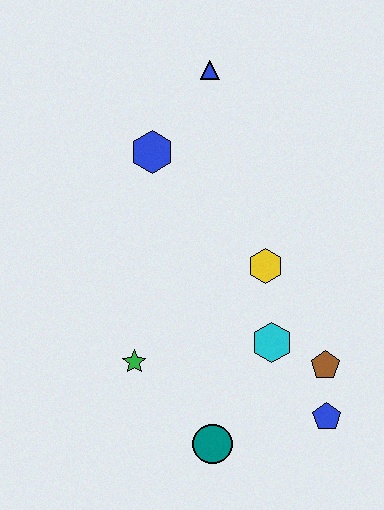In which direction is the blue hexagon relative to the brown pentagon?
The blue hexagon is above the brown pentagon.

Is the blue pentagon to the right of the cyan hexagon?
Yes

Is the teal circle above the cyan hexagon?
No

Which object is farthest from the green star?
The blue triangle is farthest from the green star.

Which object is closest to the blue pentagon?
The brown pentagon is closest to the blue pentagon.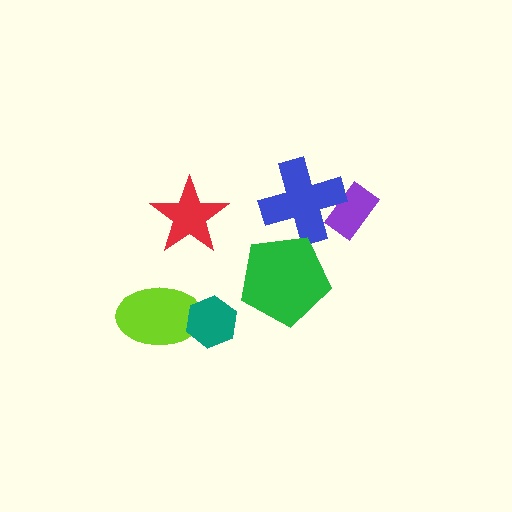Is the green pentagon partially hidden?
No, no other shape covers it.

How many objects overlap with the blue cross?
2 objects overlap with the blue cross.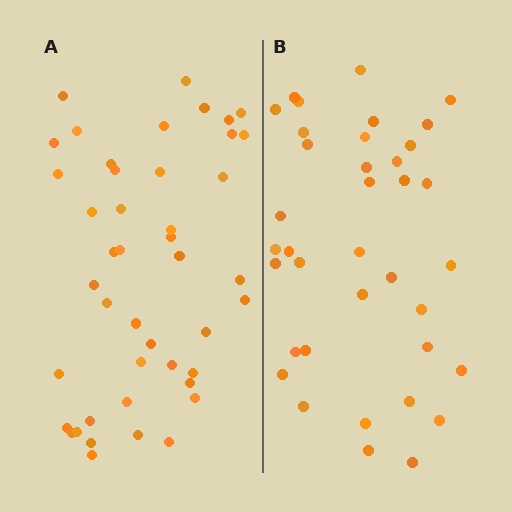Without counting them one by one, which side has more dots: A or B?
Region A (the left region) has more dots.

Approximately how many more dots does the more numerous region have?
Region A has roughly 8 or so more dots than region B.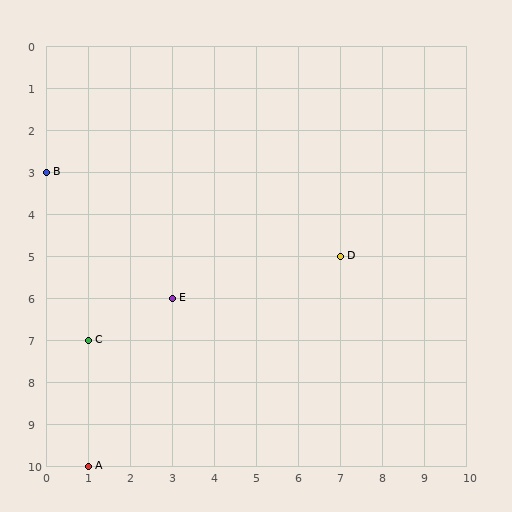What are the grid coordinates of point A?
Point A is at grid coordinates (1, 10).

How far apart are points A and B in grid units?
Points A and B are 1 column and 7 rows apart (about 7.1 grid units diagonally).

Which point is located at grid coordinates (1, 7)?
Point C is at (1, 7).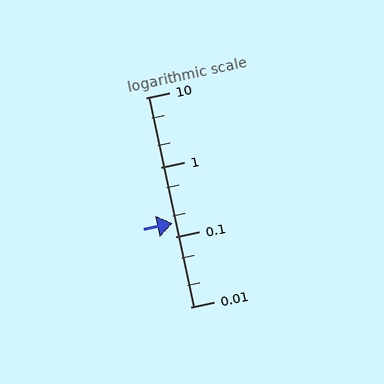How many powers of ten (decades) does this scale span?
The scale spans 3 decades, from 0.01 to 10.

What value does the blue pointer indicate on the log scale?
The pointer indicates approximately 0.16.